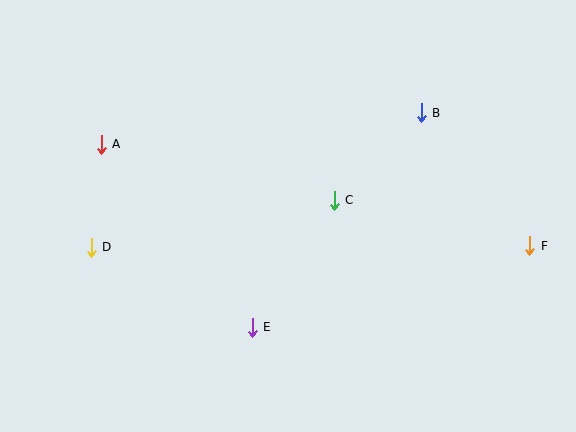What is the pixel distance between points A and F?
The distance between A and F is 440 pixels.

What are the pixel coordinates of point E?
Point E is at (252, 327).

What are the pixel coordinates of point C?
Point C is at (334, 200).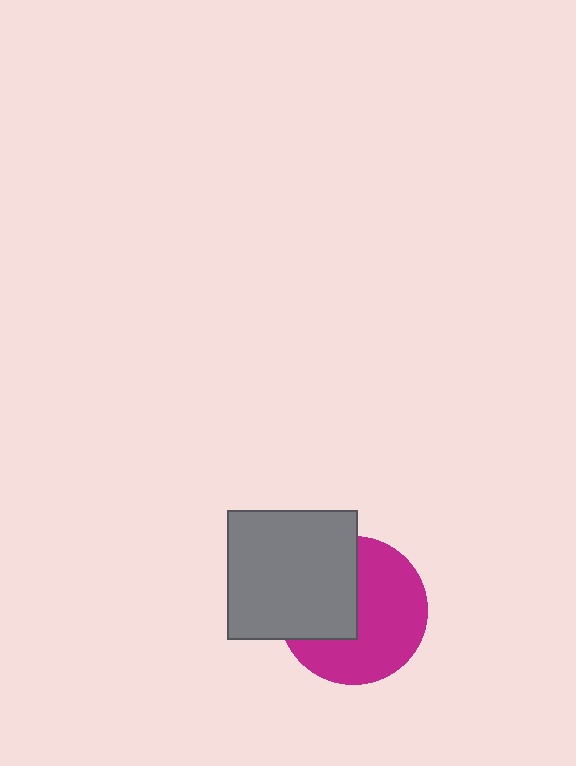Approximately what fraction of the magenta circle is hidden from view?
Roughly 39% of the magenta circle is hidden behind the gray square.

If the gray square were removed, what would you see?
You would see the complete magenta circle.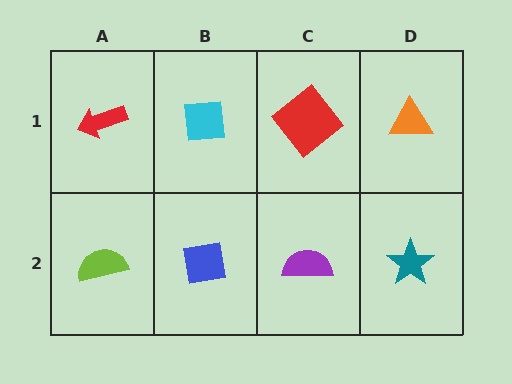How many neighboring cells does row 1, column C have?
3.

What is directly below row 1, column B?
A blue square.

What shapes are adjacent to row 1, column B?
A blue square (row 2, column B), a red arrow (row 1, column A), a red diamond (row 1, column C).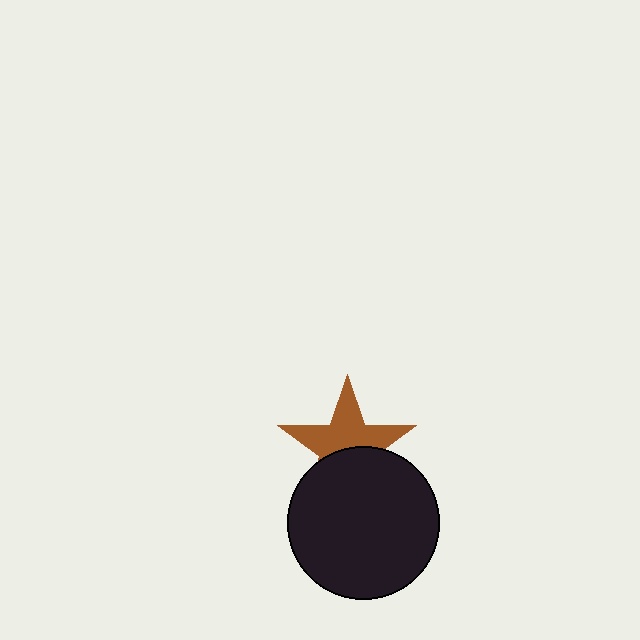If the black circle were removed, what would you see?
You would see the complete brown star.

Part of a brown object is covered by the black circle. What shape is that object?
It is a star.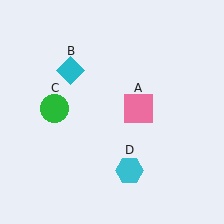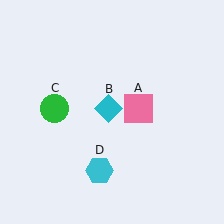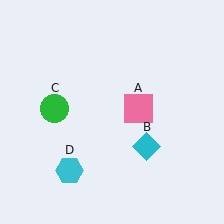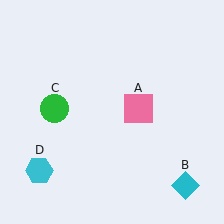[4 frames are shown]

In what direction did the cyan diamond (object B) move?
The cyan diamond (object B) moved down and to the right.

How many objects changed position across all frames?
2 objects changed position: cyan diamond (object B), cyan hexagon (object D).